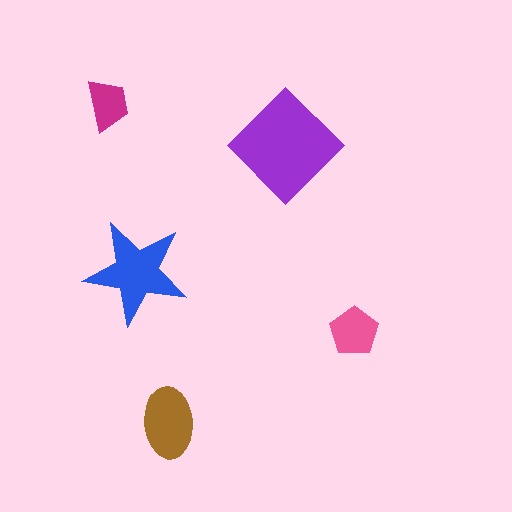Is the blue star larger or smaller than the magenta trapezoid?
Larger.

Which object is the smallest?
The magenta trapezoid.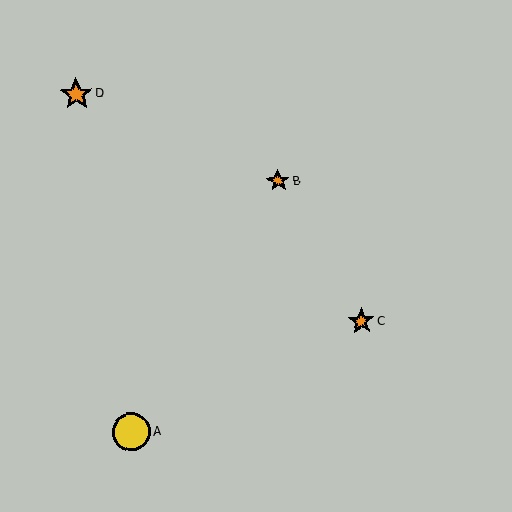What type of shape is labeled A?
Shape A is a yellow circle.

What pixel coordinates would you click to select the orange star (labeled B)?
Click at (278, 181) to select the orange star B.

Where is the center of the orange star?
The center of the orange star is at (278, 181).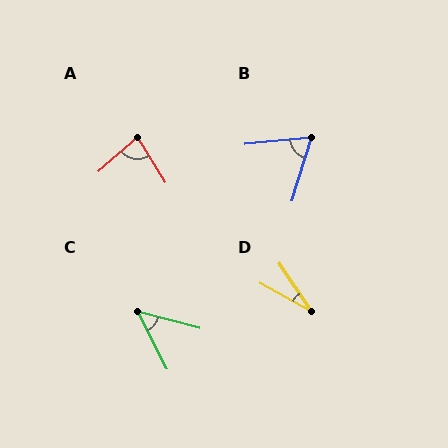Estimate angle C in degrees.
Approximately 48 degrees.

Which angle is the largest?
A, at approximately 81 degrees.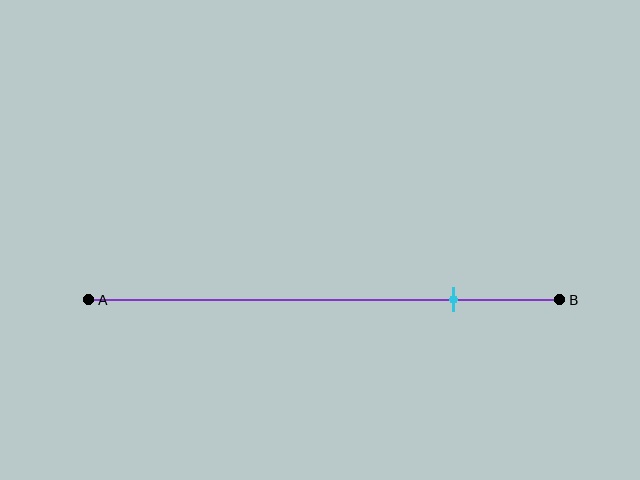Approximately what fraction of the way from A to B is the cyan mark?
The cyan mark is approximately 75% of the way from A to B.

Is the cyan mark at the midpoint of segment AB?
No, the mark is at about 75% from A, not at the 50% midpoint.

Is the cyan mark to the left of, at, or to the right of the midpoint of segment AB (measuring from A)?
The cyan mark is to the right of the midpoint of segment AB.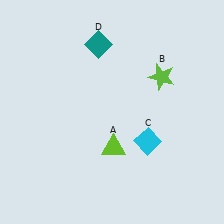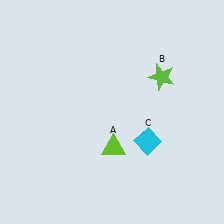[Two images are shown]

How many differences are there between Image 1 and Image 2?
There is 1 difference between the two images.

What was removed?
The teal diamond (D) was removed in Image 2.